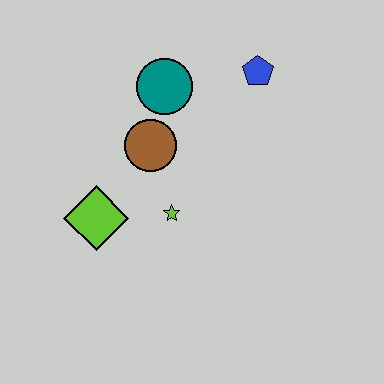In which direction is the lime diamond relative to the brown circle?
The lime diamond is below the brown circle.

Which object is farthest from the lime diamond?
The blue pentagon is farthest from the lime diamond.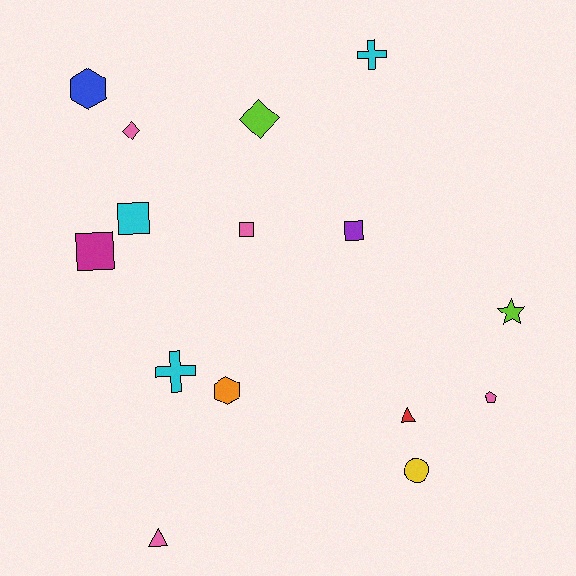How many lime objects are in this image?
There are 2 lime objects.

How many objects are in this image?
There are 15 objects.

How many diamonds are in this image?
There are 2 diamonds.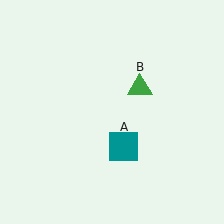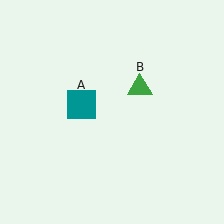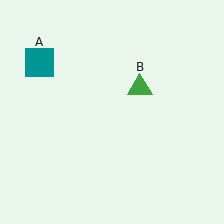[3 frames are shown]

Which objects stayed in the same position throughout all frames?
Green triangle (object B) remained stationary.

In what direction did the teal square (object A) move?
The teal square (object A) moved up and to the left.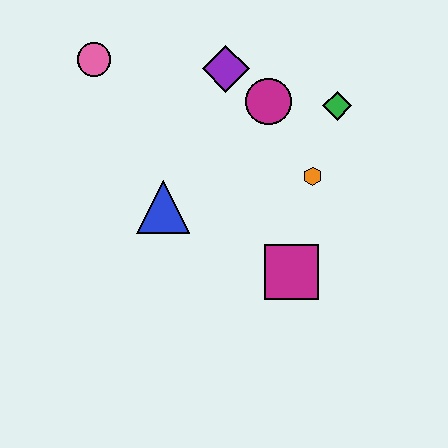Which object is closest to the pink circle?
The purple diamond is closest to the pink circle.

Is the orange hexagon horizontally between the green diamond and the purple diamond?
Yes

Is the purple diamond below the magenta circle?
No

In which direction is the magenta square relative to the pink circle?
The magenta square is below the pink circle.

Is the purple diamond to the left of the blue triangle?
No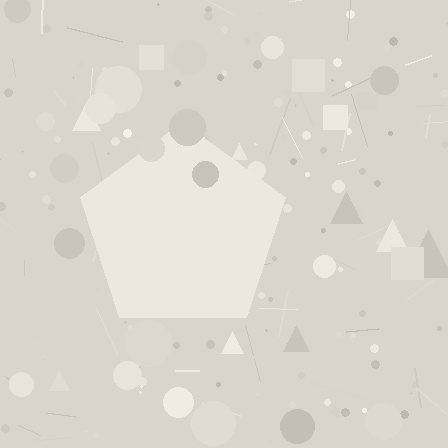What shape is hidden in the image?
A pentagon is hidden in the image.